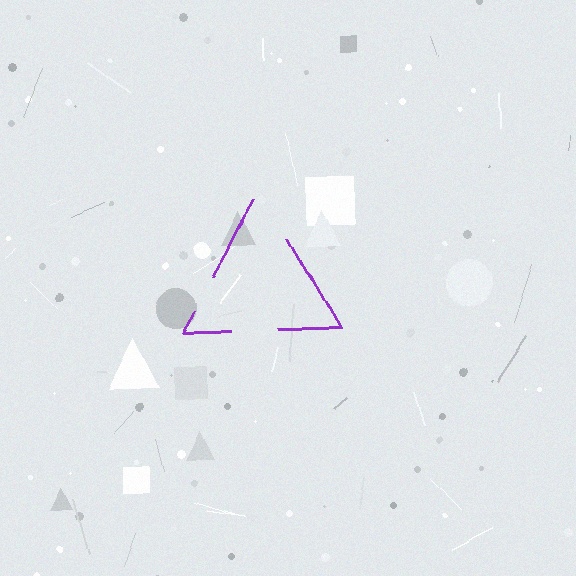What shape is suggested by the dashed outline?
The dashed outline suggests a triangle.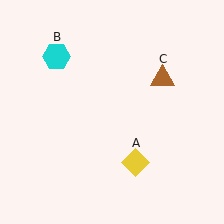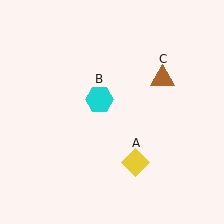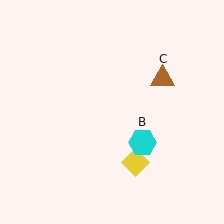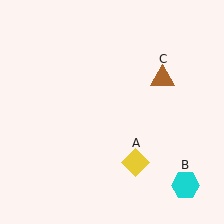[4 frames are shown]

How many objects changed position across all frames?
1 object changed position: cyan hexagon (object B).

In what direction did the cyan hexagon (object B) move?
The cyan hexagon (object B) moved down and to the right.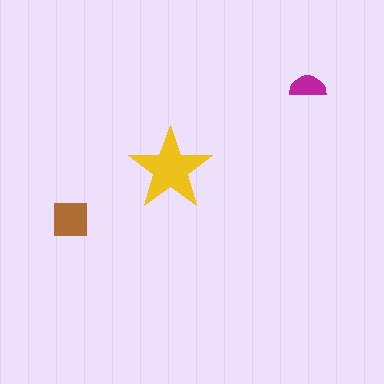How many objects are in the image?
There are 3 objects in the image.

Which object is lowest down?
The brown square is bottommost.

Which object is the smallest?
The magenta semicircle.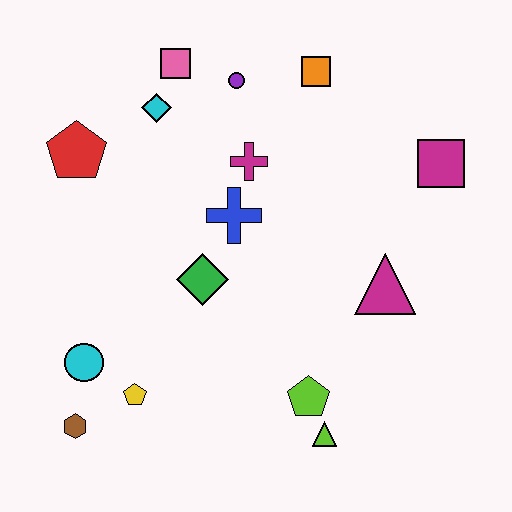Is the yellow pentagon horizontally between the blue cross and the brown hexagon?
Yes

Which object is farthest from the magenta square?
The brown hexagon is farthest from the magenta square.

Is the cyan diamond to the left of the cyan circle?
No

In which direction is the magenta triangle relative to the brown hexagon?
The magenta triangle is to the right of the brown hexagon.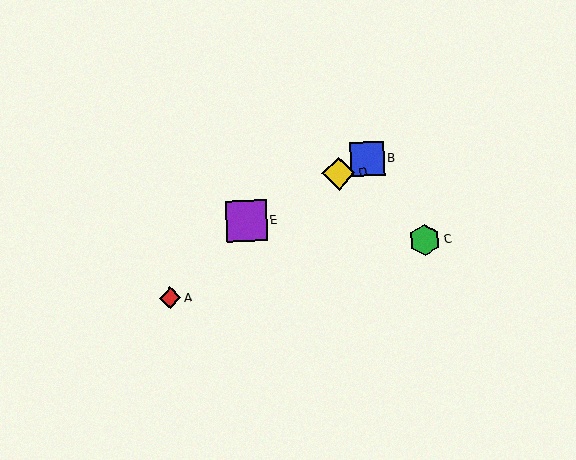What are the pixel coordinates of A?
Object A is at (170, 298).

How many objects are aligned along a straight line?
3 objects (B, D, E) are aligned along a straight line.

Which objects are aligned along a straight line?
Objects B, D, E are aligned along a straight line.